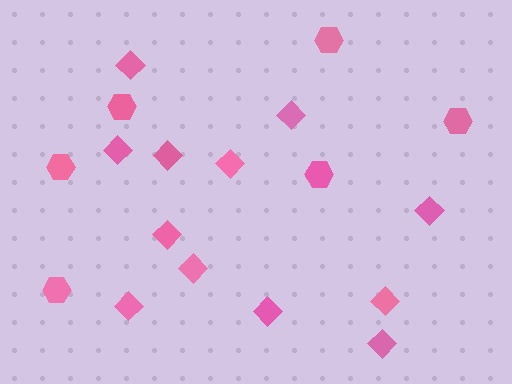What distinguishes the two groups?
There are 2 groups: one group of diamonds (12) and one group of hexagons (6).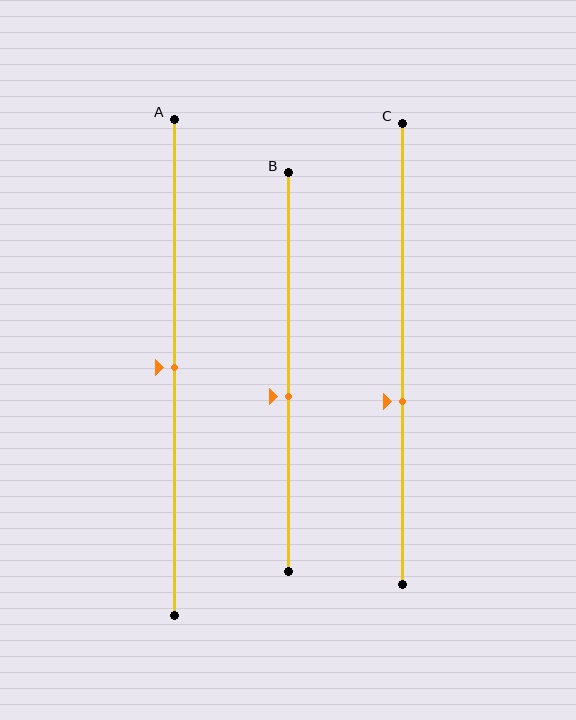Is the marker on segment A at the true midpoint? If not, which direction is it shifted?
Yes, the marker on segment A is at the true midpoint.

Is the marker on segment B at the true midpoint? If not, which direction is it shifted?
No, the marker on segment B is shifted downward by about 6% of the segment length.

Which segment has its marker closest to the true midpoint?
Segment A has its marker closest to the true midpoint.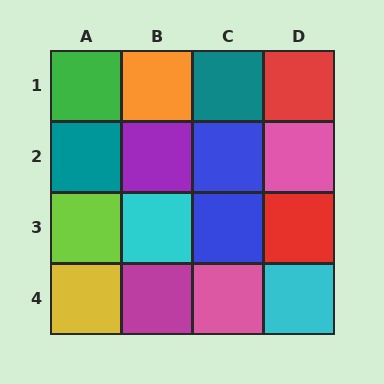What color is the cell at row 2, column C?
Blue.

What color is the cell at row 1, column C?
Teal.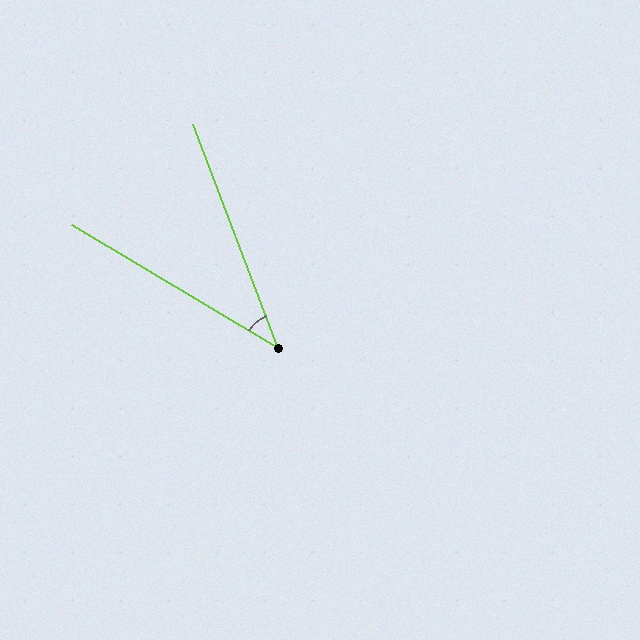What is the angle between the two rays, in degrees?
Approximately 38 degrees.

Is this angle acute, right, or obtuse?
It is acute.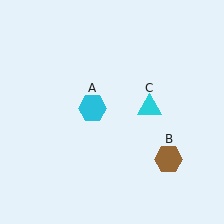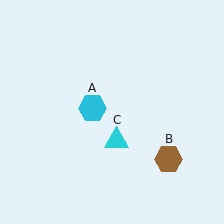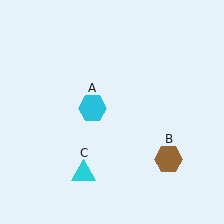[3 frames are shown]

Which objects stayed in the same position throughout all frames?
Cyan hexagon (object A) and brown hexagon (object B) remained stationary.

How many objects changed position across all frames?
1 object changed position: cyan triangle (object C).